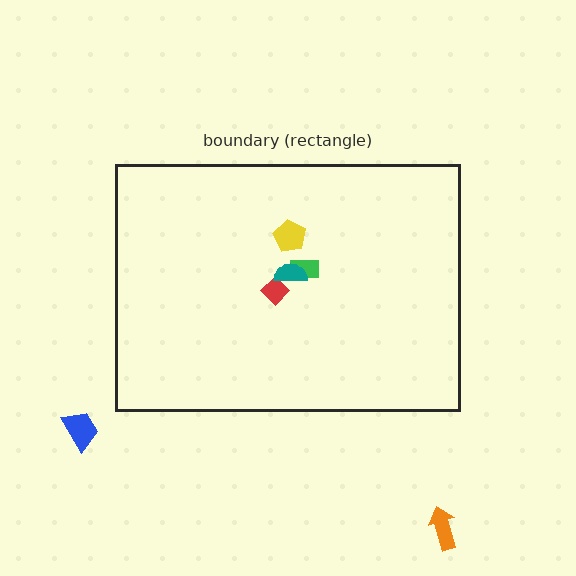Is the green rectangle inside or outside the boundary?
Inside.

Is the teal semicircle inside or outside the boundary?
Inside.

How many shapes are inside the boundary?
4 inside, 2 outside.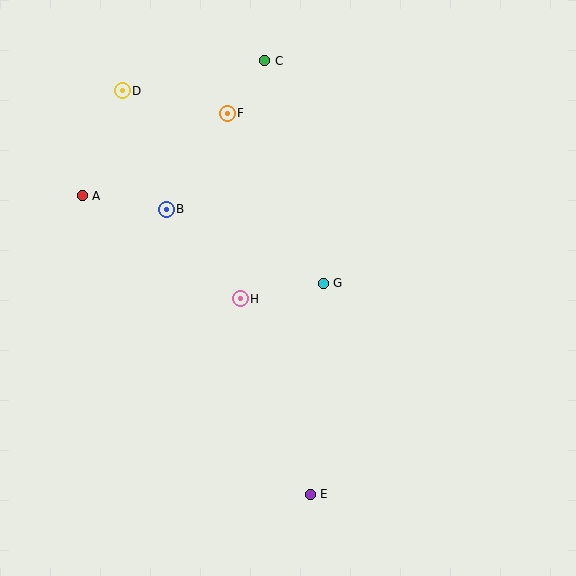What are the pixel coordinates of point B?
Point B is at (166, 209).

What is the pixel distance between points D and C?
The distance between D and C is 145 pixels.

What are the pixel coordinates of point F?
Point F is at (227, 113).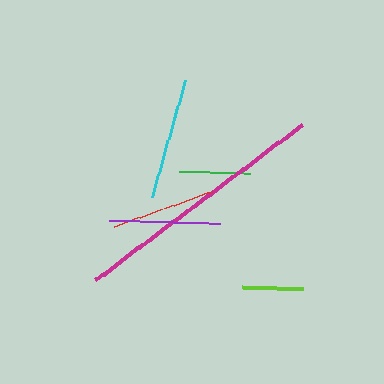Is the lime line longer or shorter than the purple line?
The purple line is longer than the lime line.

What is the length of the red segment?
The red segment is approximately 104 pixels long.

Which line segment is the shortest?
The lime line is the shortest at approximately 62 pixels.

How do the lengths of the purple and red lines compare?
The purple and red lines are approximately the same length.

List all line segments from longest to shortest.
From longest to shortest: magenta, cyan, purple, red, green, lime.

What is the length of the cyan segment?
The cyan segment is approximately 122 pixels long.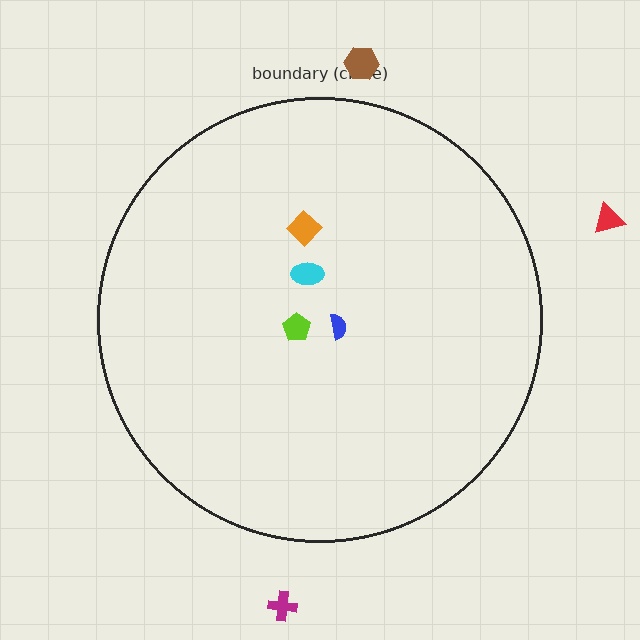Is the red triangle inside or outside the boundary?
Outside.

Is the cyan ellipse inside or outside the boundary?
Inside.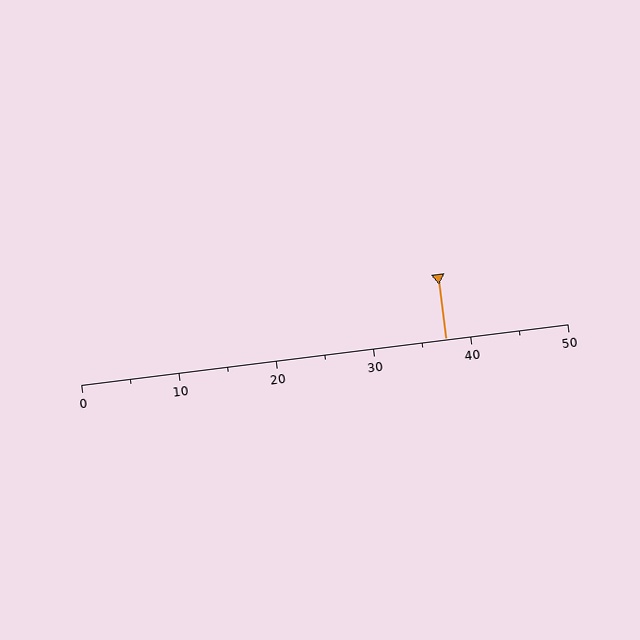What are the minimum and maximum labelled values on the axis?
The axis runs from 0 to 50.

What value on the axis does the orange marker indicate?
The marker indicates approximately 37.5.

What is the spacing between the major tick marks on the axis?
The major ticks are spaced 10 apart.